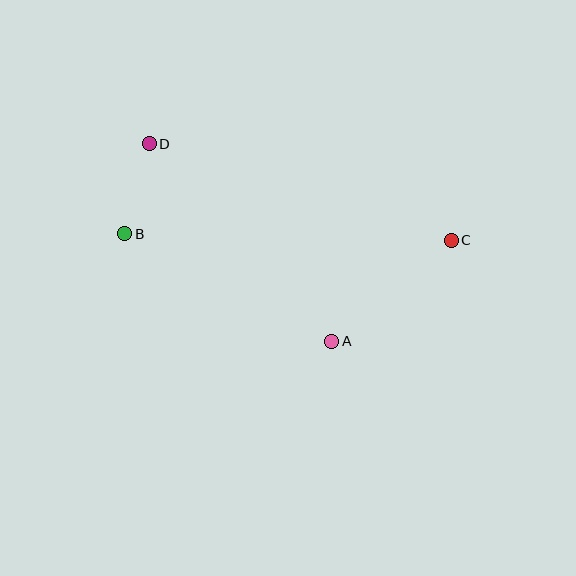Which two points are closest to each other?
Points B and D are closest to each other.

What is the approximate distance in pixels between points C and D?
The distance between C and D is approximately 317 pixels.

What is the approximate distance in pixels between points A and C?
The distance between A and C is approximately 156 pixels.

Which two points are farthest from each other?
Points B and C are farthest from each other.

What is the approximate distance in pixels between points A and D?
The distance between A and D is approximately 269 pixels.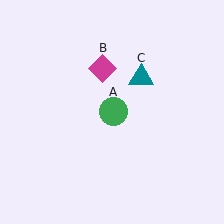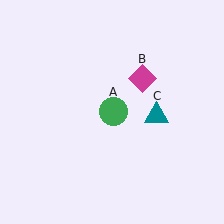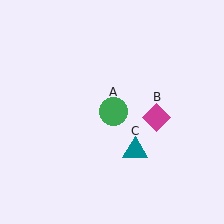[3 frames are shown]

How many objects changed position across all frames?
2 objects changed position: magenta diamond (object B), teal triangle (object C).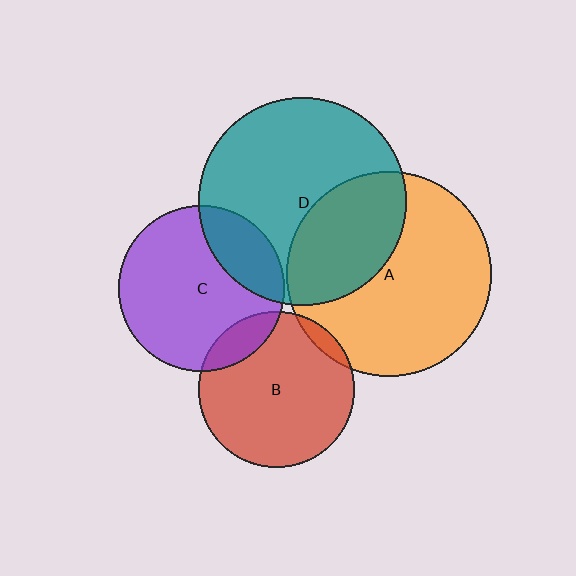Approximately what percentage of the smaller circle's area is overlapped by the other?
Approximately 15%.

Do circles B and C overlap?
Yes.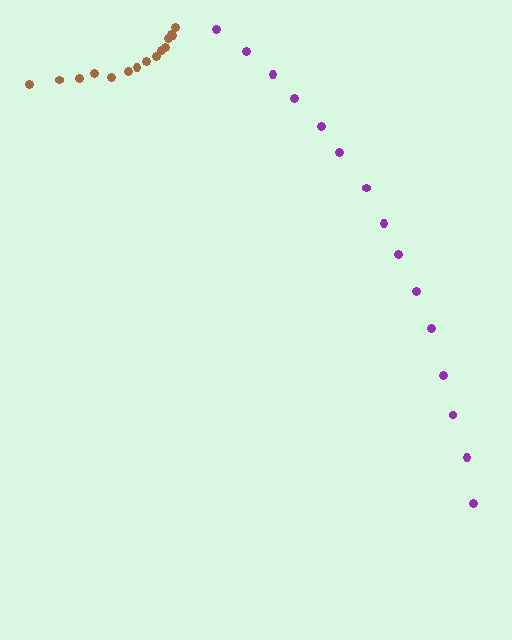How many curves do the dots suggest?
There are 2 distinct paths.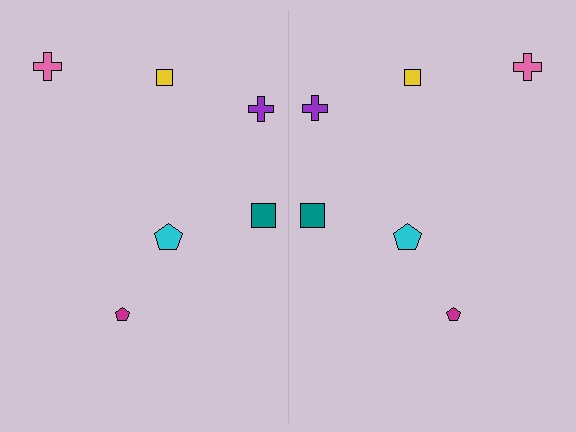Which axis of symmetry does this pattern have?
The pattern has a vertical axis of symmetry running through the center of the image.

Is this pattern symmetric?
Yes, this pattern has bilateral (reflection) symmetry.